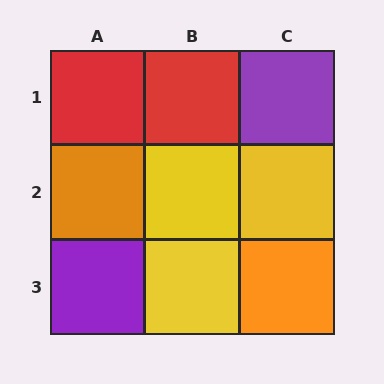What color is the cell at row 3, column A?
Purple.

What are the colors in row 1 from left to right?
Red, red, purple.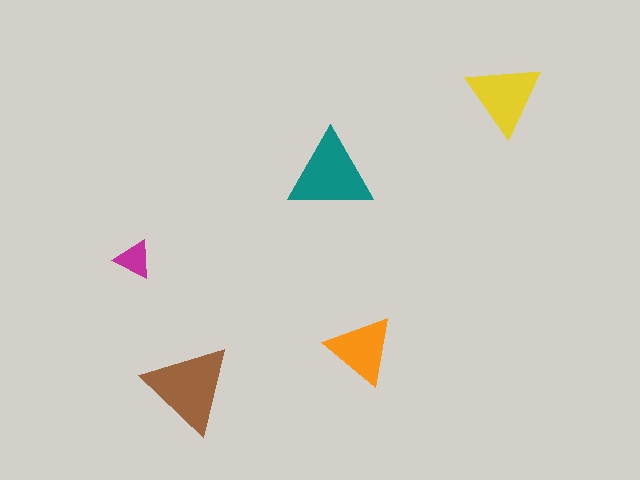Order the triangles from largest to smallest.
the brown one, the teal one, the yellow one, the orange one, the magenta one.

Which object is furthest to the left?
The magenta triangle is leftmost.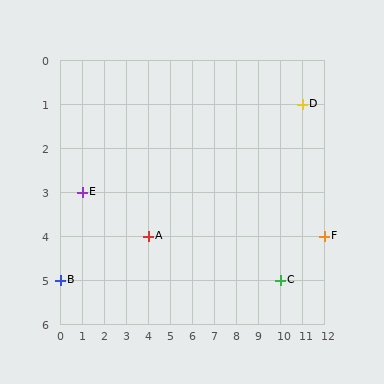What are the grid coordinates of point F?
Point F is at grid coordinates (12, 4).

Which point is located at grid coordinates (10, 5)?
Point C is at (10, 5).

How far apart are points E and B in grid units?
Points E and B are 1 column and 2 rows apart (about 2.2 grid units diagonally).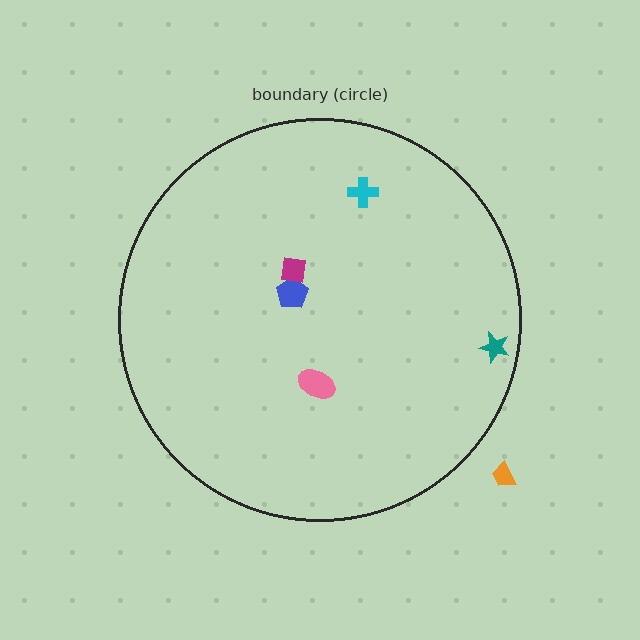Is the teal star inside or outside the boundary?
Inside.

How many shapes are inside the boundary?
5 inside, 1 outside.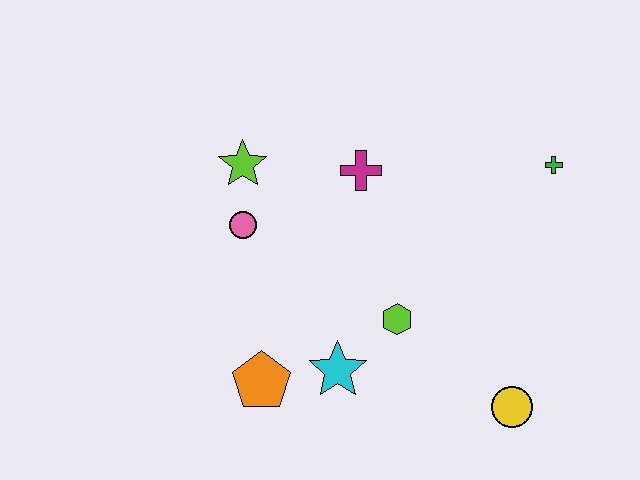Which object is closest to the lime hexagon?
The cyan star is closest to the lime hexagon.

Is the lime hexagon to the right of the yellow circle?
No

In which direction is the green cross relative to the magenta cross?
The green cross is to the right of the magenta cross.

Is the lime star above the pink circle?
Yes